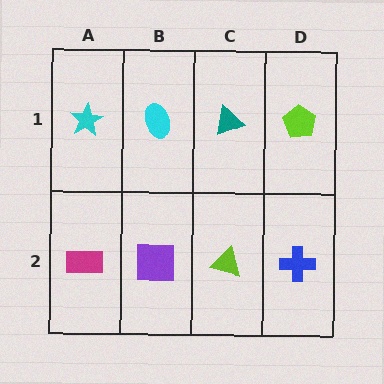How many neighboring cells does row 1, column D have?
2.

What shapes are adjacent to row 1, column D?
A blue cross (row 2, column D), a teal triangle (row 1, column C).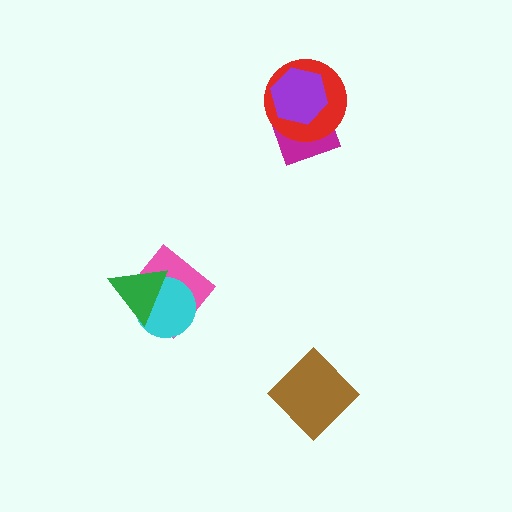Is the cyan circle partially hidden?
Yes, it is partially covered by another shape.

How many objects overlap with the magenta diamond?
2 objects overlap with the magenta diamond.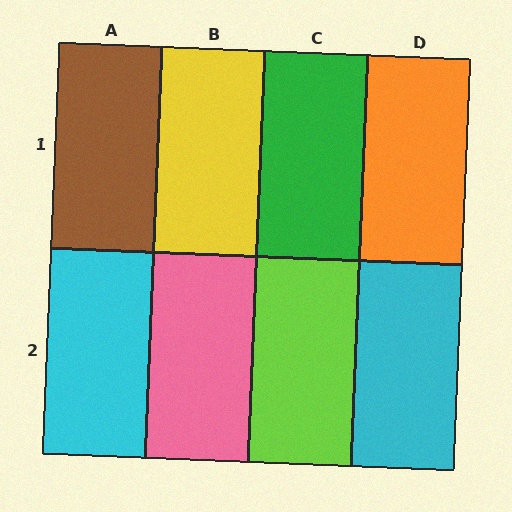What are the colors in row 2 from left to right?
Cyan, pink, lime, cyan.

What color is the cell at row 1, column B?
Yellow.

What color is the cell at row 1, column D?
Orange.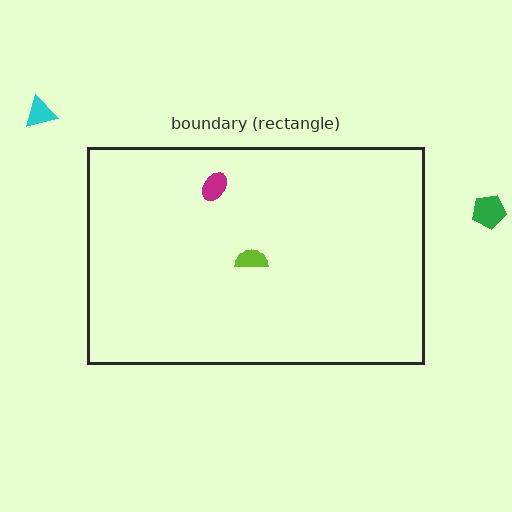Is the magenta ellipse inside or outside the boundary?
Inside.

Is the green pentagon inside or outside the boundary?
Outside.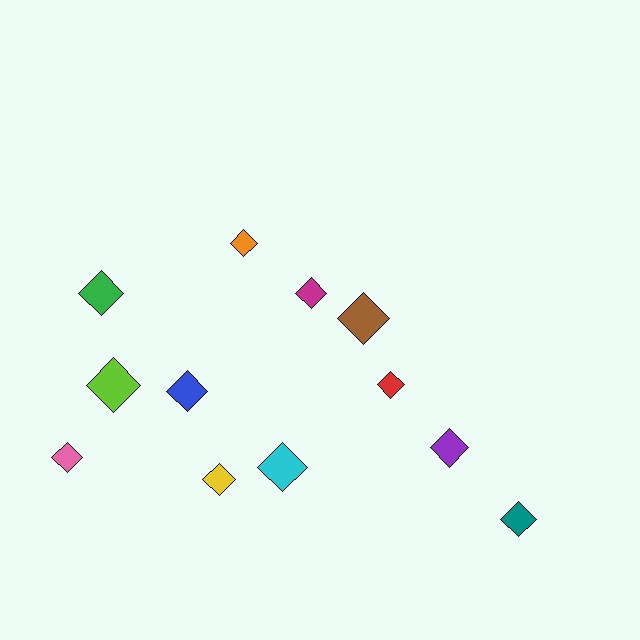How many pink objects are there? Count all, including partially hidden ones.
There is 1 pink object.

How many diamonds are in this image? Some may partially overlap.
There are 12 diamonds.